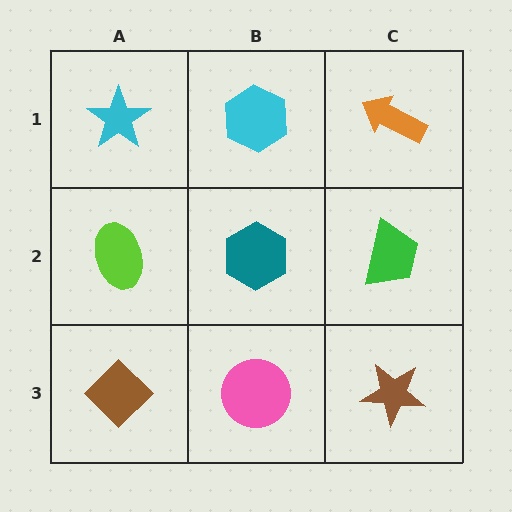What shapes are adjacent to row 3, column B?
A teal hexagon (row 2, column B), a brown diamond (row 3, column A), a brown star (row 3, column C).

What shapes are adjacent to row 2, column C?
An orange arrow (row 1, column C), a brown star (row 3, column C), a teal hexagon (row 2, column B).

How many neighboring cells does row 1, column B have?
3.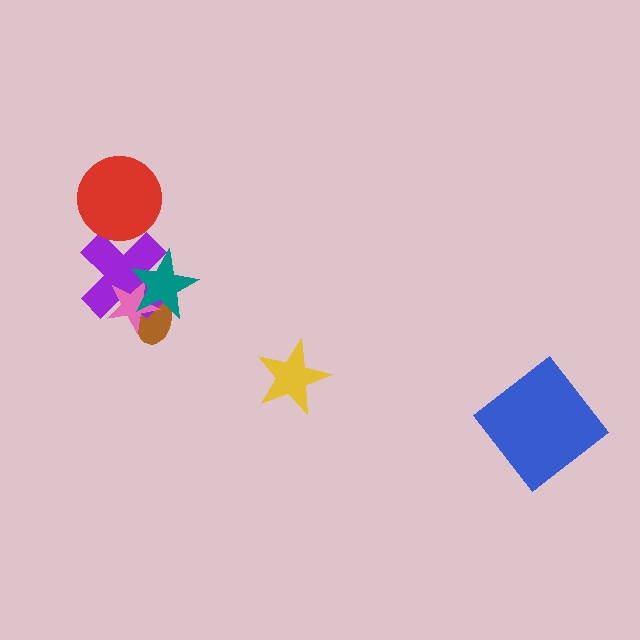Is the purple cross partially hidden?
Yes, it is partially covered by another shape.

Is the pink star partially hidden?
Yes, it is partially covered by another shape.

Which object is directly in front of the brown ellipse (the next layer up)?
The purple cross is directly in front of the brown ellipse.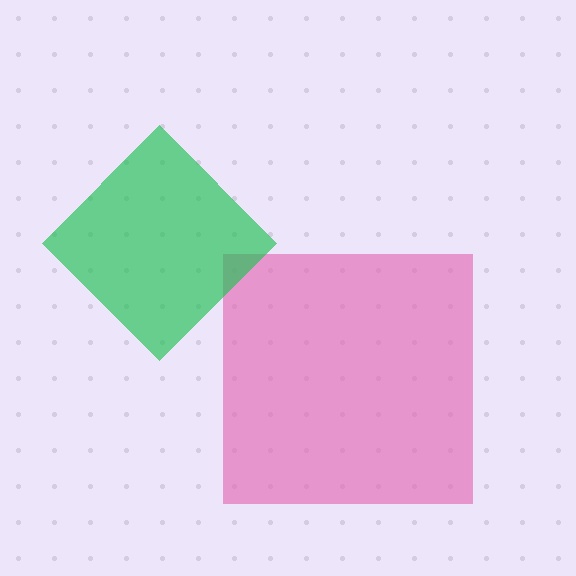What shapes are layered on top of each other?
The layered shapes are: a pink square, a green diamond.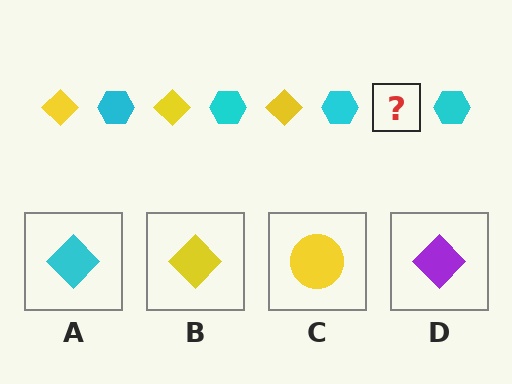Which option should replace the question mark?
Option B.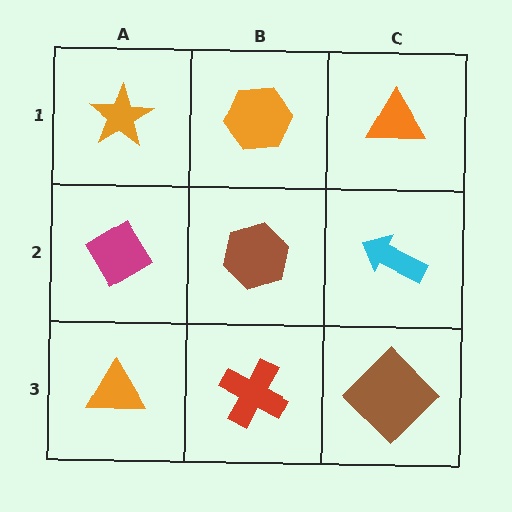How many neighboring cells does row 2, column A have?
3.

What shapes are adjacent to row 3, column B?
A brown hexagon (row 2, column B), an orange triangle (row 3, column A), a brown diamond (row 3, column C).